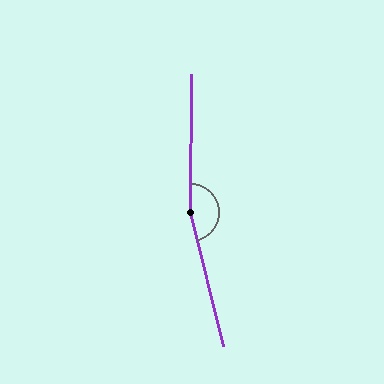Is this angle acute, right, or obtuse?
It is obtuse.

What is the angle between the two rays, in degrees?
Approximately 165 degrees.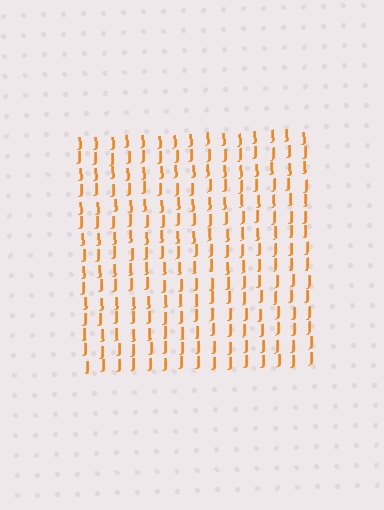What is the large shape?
The large shape is a square.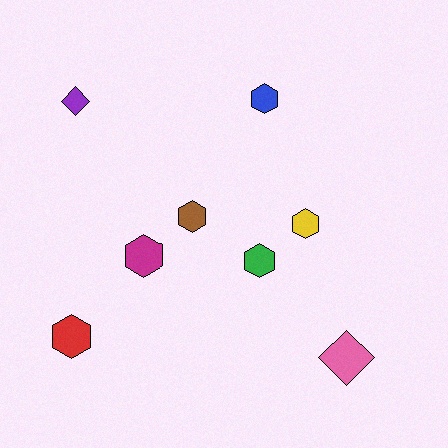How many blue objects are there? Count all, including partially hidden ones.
There is 1 blue object.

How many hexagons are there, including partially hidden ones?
There are 6 hexagons.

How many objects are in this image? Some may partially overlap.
There are 8 objects.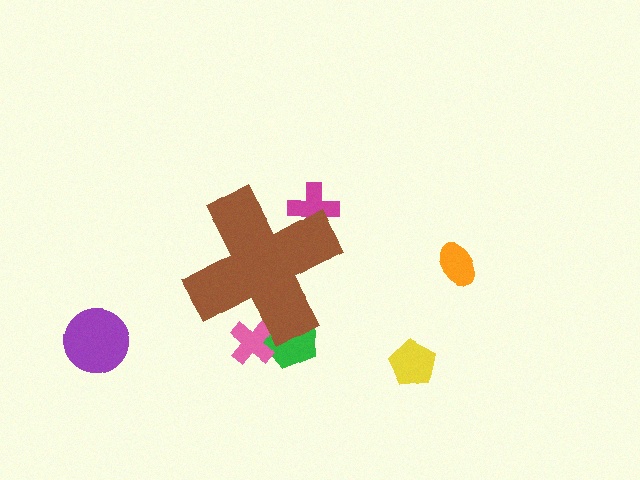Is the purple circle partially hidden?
No, the purple circle is fully visible.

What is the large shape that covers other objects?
A brown cross.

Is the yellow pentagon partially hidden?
No, the yellow pentagon is fully visible.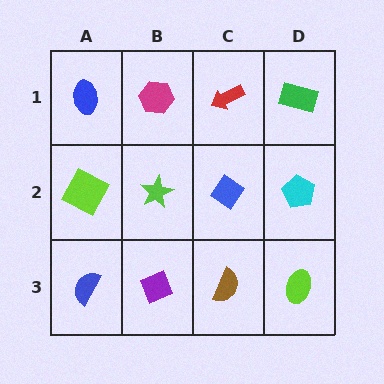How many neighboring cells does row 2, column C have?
4.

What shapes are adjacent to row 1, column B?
A lime star (row 2, column B), a blue ellipse (row 1, column A), a red arrow (row 1, column C).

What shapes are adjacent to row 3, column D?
A cyan pentagon (row 2, column D), a brown semicircle (row 3, column C).